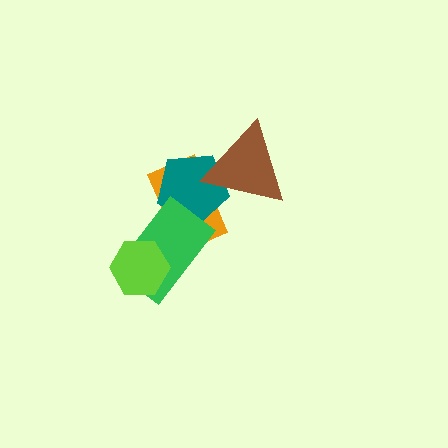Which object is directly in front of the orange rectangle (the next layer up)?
The teal pentagon is directly in front of the orange rectangle.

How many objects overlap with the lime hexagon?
1 object overlaps with the lime hexagon.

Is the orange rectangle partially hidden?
Yes, it is partially covered by another shape.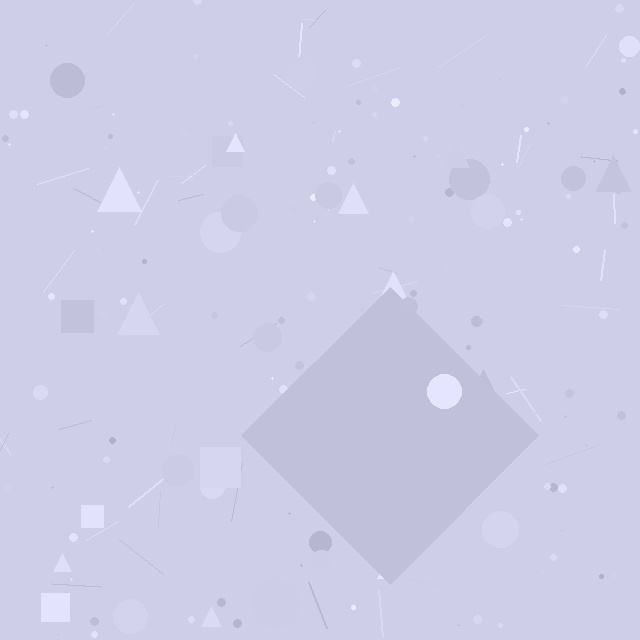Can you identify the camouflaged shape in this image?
The camouflaged shape is a diamond.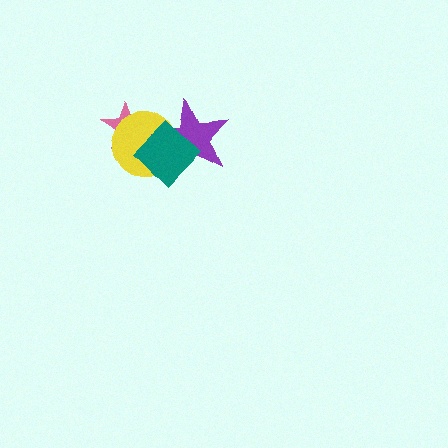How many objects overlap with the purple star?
2 objects overlap with the purple star.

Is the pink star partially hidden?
Yes, it is partially covered by another shape.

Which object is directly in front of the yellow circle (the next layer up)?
The purple star is directly in front of the yellow circle.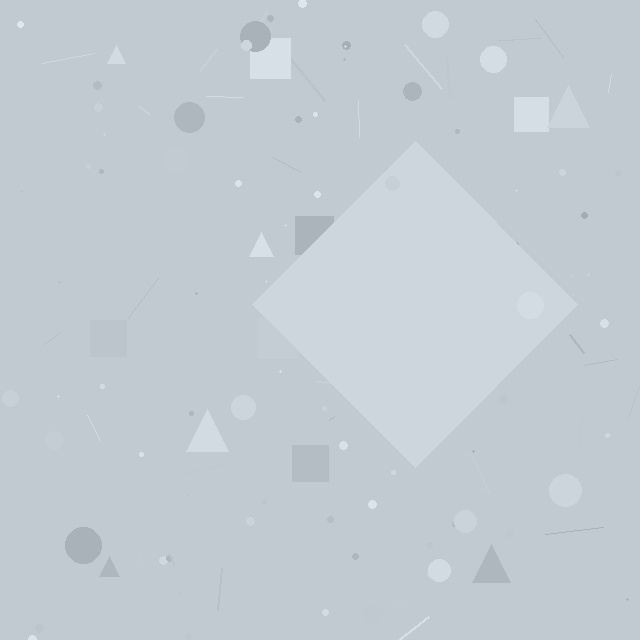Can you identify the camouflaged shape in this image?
The camouflaged shape is a diamond.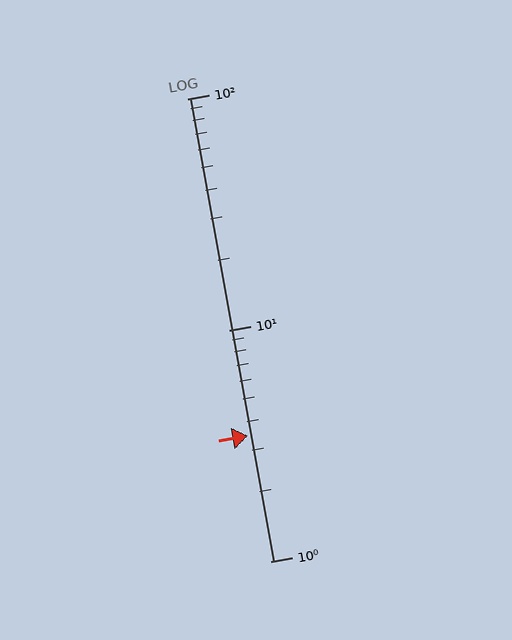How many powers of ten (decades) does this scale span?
The scale spans 2 decades, from 1 to 100.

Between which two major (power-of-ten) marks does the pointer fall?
The pointer is between 1 and 10.